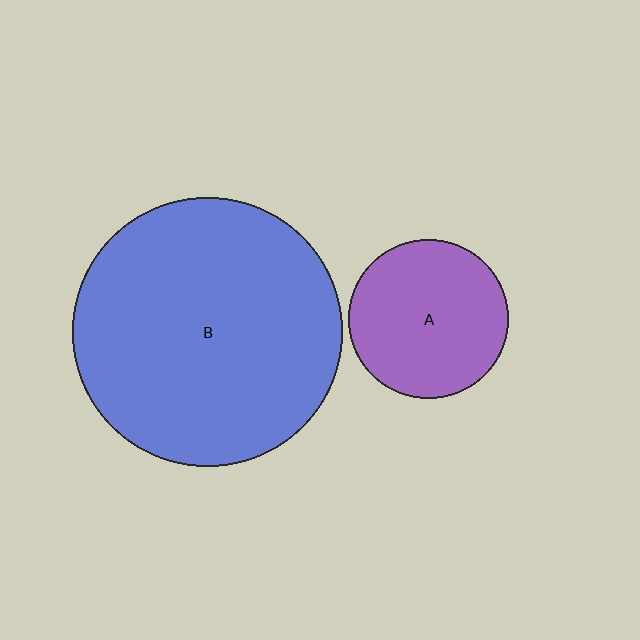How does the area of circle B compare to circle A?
Approximately 2.9 times.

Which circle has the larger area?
Circle B (blue).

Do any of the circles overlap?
No, none of the circles overlap.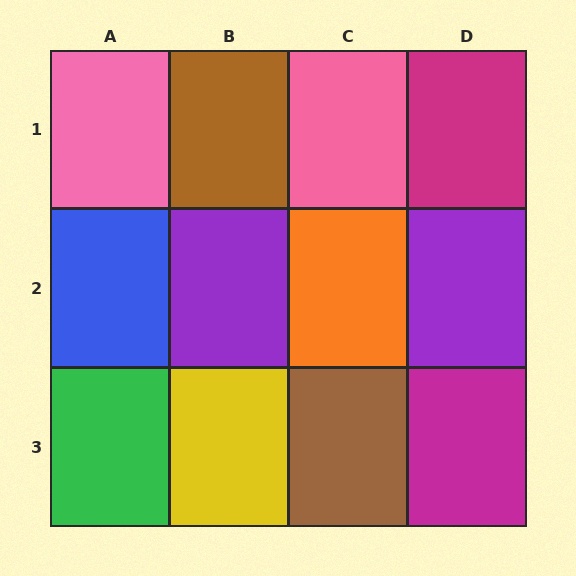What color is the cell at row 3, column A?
Green.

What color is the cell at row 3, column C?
Brown.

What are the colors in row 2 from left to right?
Blue, purple, orange, purple.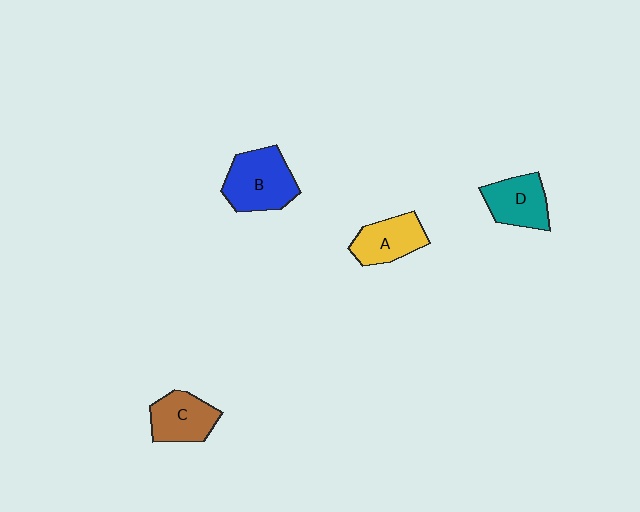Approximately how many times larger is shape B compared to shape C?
Approximately 1.3 times.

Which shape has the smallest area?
Shape A (yellow).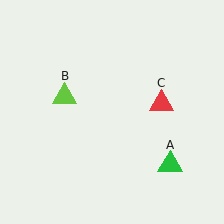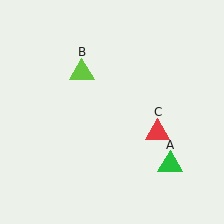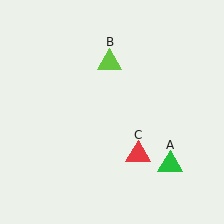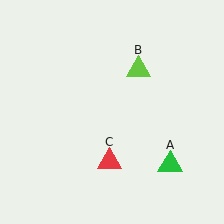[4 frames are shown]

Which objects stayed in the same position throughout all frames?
Green triangle (object A) remained stationary.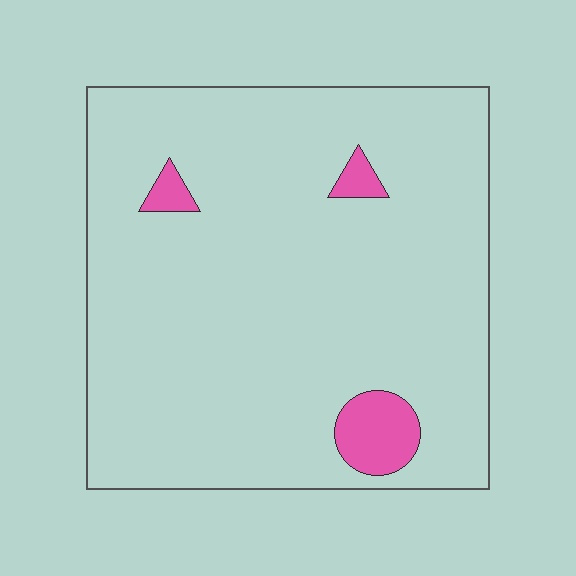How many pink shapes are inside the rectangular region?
3.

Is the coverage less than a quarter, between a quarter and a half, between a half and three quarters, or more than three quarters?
Less than a quarter.